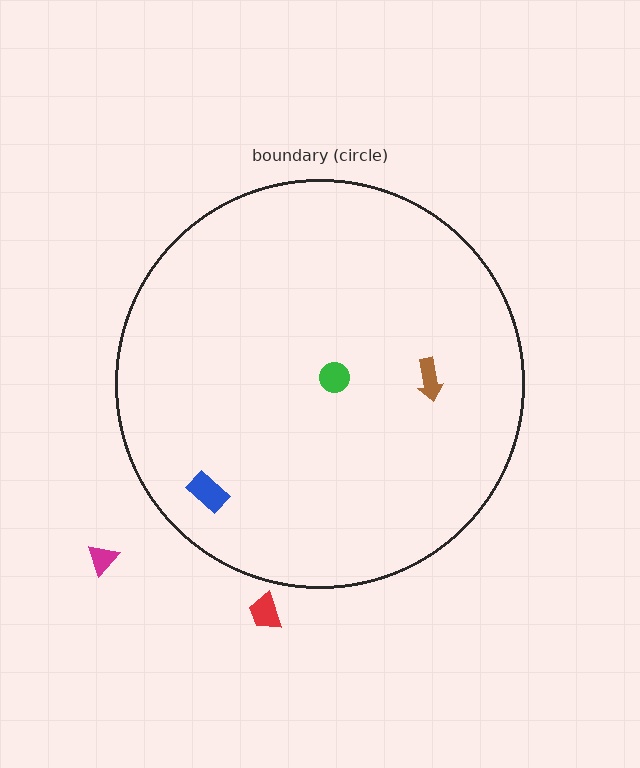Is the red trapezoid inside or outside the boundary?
Outside.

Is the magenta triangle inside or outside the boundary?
Outside.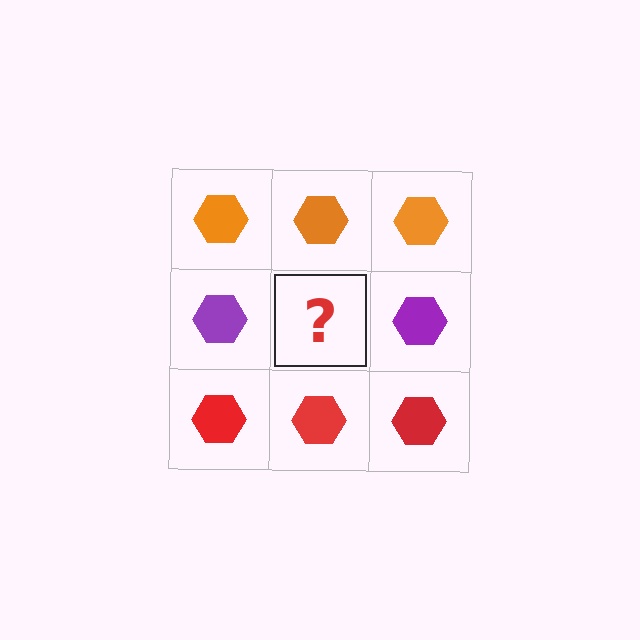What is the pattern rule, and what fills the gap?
The rule is that each row has a consistent color. The gap should be filled with a purple hexagon.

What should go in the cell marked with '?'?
The missing cell should contain a purple hexagon.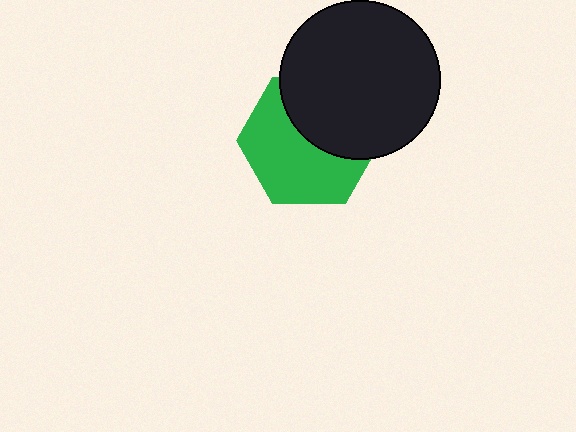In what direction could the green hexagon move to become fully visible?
The green hexagon could move down. That would shift it out from behind the black circle entirely.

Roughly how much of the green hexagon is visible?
About half of it is visible (roughly 58%).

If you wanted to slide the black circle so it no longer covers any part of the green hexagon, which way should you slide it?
Slide it up — that is the most direct way to separate the two shapes.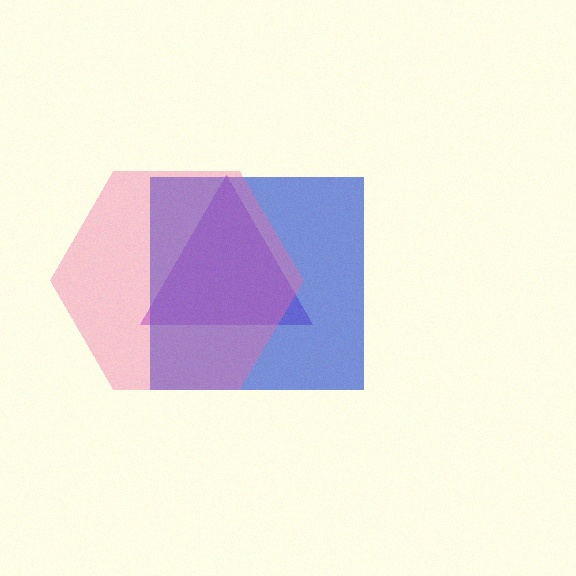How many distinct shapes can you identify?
There are 3 distinct shapes: a purple triangle, a blue square, a pink hexagon.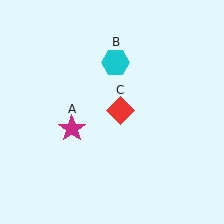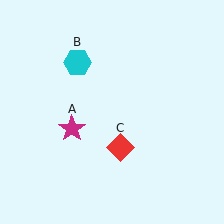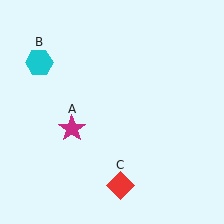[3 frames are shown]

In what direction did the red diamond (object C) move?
The red diamond (object C) moved down.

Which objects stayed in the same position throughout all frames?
Magenta star (object A) remained stationary.